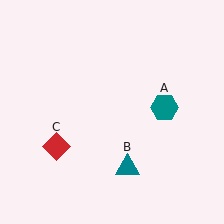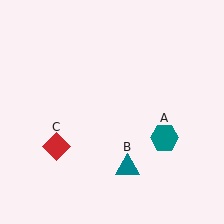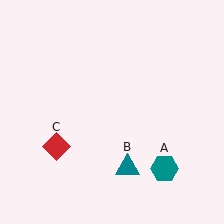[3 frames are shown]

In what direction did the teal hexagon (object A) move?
The teal hexagon (object A) moved down.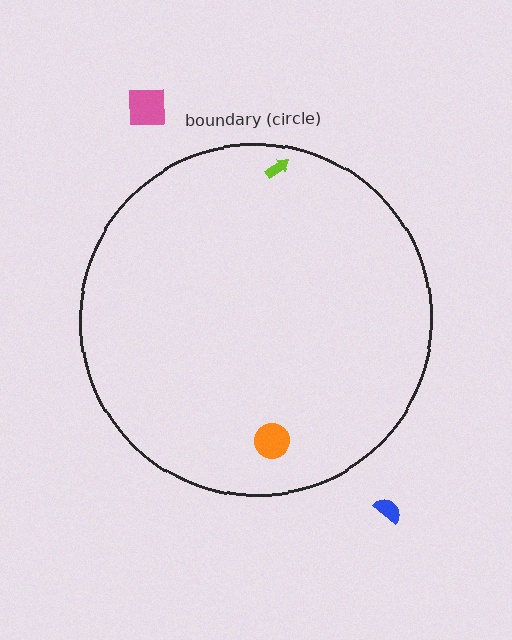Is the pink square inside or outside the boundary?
Outside.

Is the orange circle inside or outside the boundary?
Inside.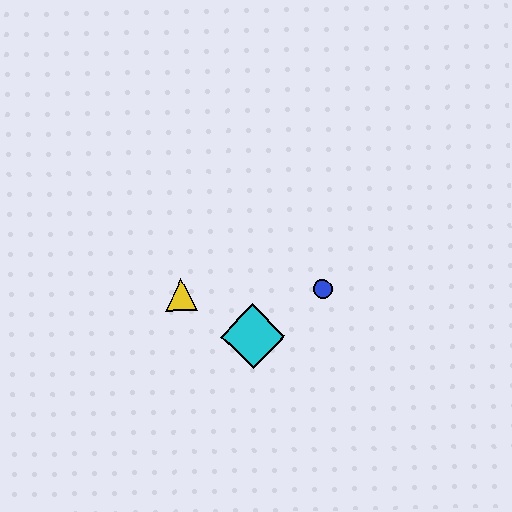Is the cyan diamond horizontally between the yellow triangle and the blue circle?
Yes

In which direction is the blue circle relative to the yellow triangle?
The blue circle is to the right of the yellow triangle.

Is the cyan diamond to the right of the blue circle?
No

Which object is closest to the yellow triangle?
The cyan diamond is closest to the yellow triangle.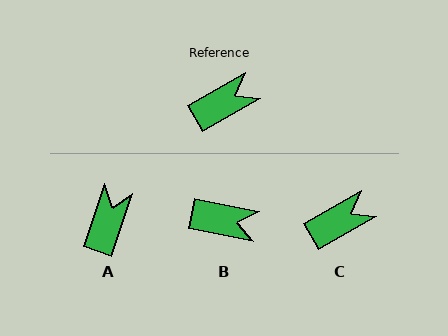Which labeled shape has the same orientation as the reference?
C.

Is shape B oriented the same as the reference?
No, it is off by about 41 degrees.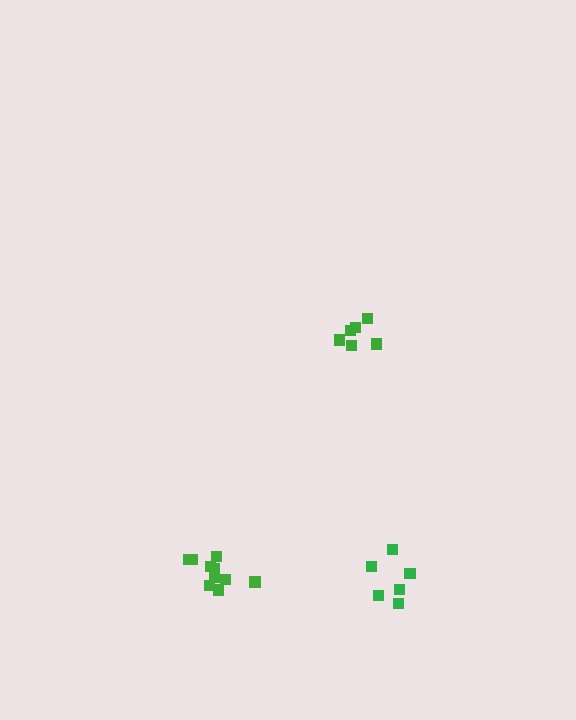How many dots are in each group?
Group 1: 6 dots, Group 2: 6 dots, Group 3: 10 dots (22 total).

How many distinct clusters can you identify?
There are 3 distinct clusters.